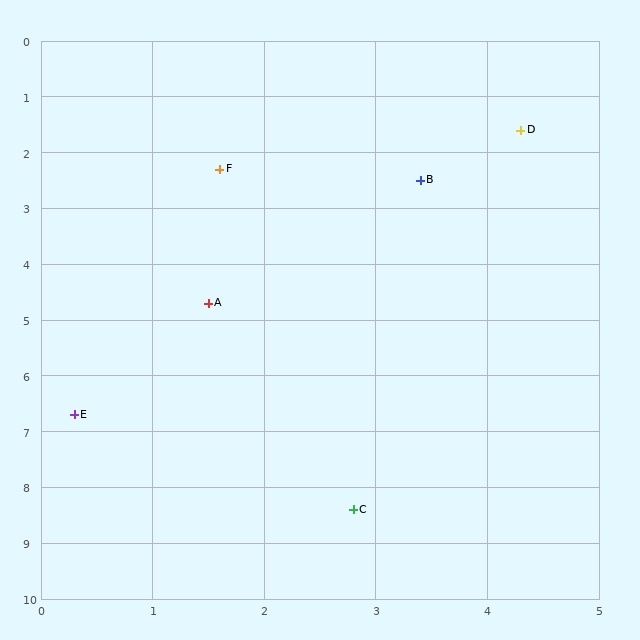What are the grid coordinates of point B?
Point B is at approximately (3.4, 2.5).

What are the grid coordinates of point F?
Point F is at approximately (1.6, 2.3).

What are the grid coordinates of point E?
Point E is at approximately (0.3, 6.7).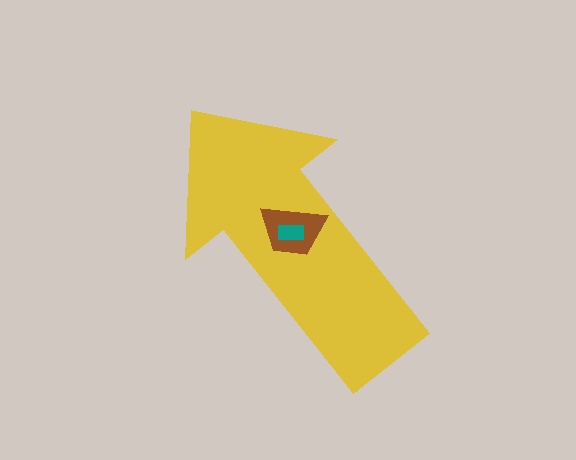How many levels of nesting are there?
3.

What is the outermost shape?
The yellow arrow.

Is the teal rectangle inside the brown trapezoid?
Yes.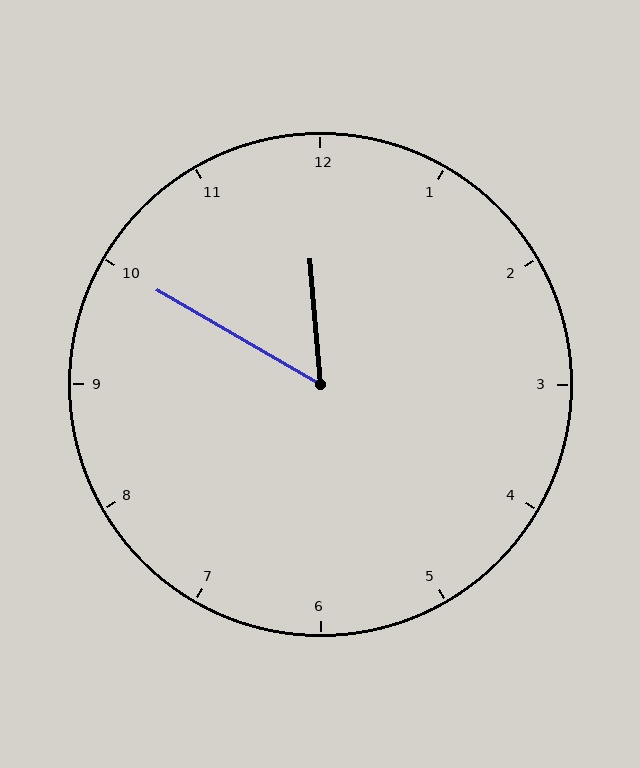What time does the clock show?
11:50.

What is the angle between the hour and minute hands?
Approximately 55 degrees.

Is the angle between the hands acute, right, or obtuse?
It is acute.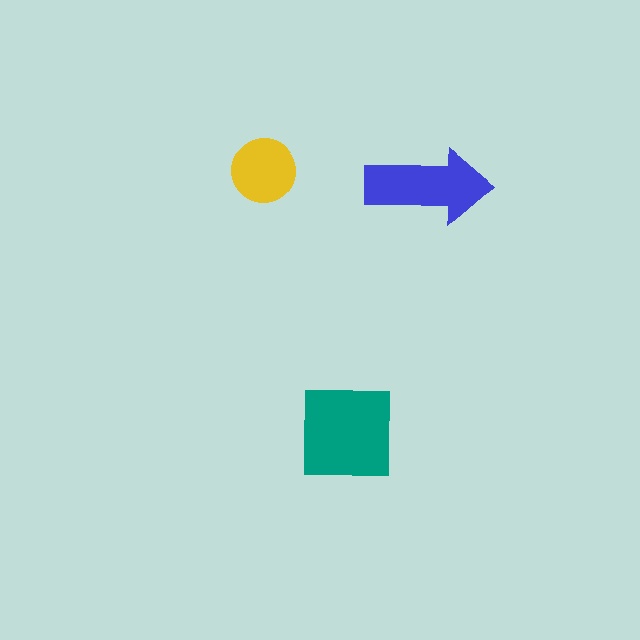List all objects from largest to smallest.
The teal square, the blue arrow, the yellow circle.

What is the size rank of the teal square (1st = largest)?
1st.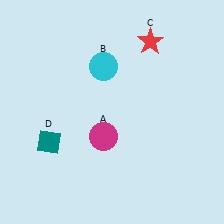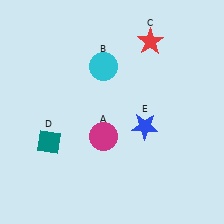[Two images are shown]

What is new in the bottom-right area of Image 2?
A blue star (E) was added in the bottom-right area of Image 2.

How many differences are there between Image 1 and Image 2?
There is 1 difference between the two images.